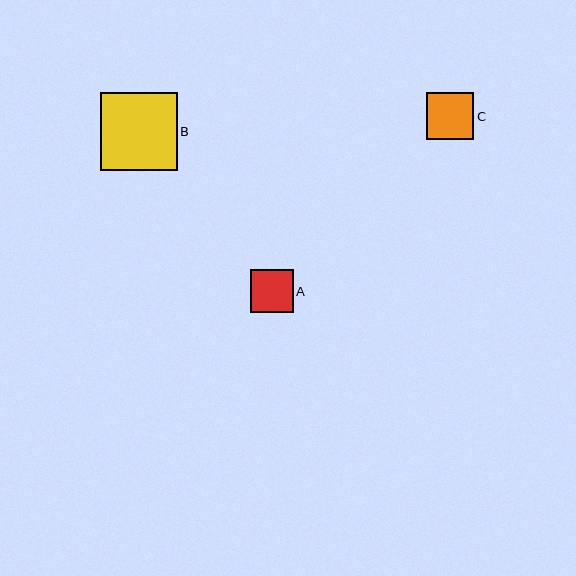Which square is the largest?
Square B is the largest with a size of approximately 77 pixels.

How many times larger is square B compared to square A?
Square B is approximately 1.8 times the size of square A.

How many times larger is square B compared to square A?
Square B is approximately 1.8 times the size of square A.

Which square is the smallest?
Square A is the smallest with a size of approximately 43 pixels.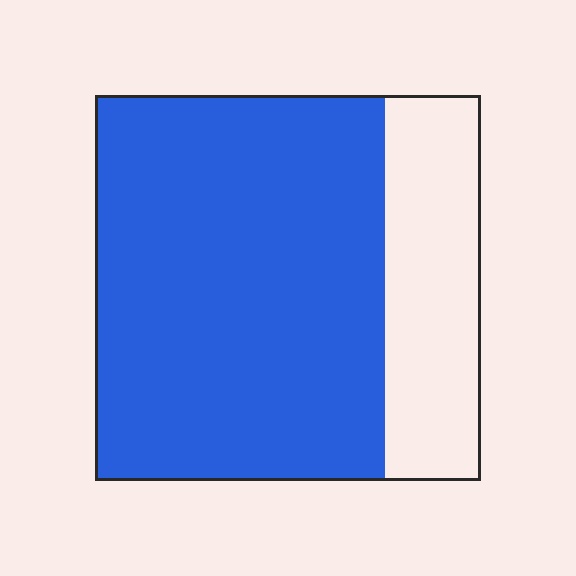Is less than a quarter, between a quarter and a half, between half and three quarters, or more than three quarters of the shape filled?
More than three quarters.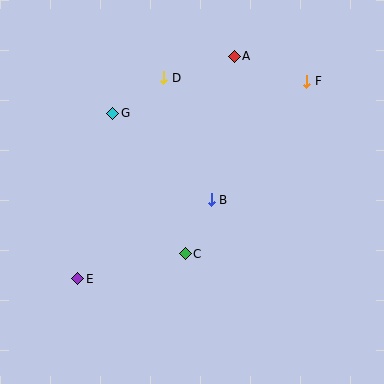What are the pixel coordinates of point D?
Point D is at (164, 78).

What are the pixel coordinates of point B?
Point B is at (211, 200).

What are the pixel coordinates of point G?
Point G is at (113, 113).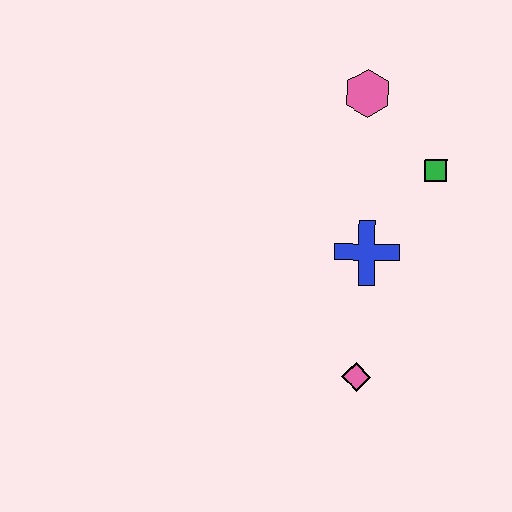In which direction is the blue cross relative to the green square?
The blue cross is below the green square.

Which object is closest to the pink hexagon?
The green square is closest to the pink hexagon.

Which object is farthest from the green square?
The pink diamond is farthest from the green square.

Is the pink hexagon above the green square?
Yes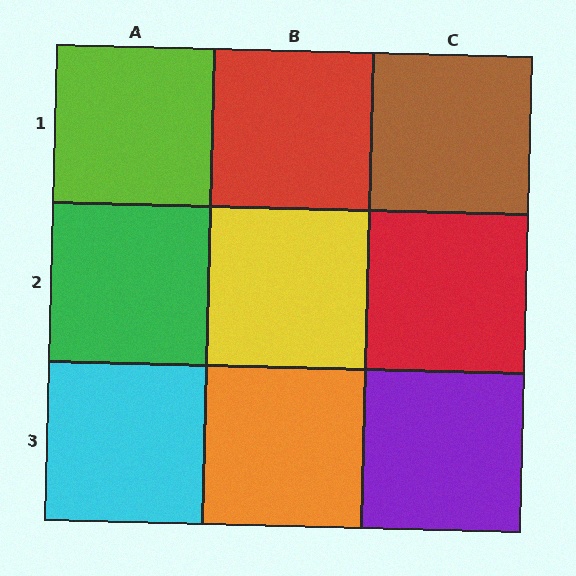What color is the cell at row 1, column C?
Brown.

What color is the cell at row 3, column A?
Cyan.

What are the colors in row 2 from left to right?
Green, yellow, red.